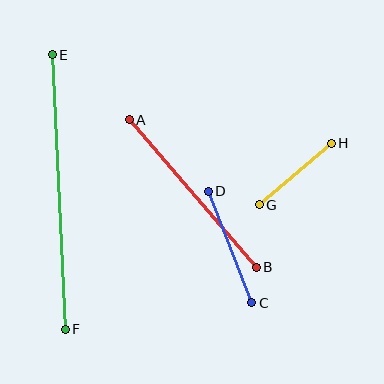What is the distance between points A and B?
The distance is approximately 195 pixels.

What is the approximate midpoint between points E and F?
The midpoint is at approximately (59, 192) pixels.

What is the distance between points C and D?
The distance is approximately 119 pixels.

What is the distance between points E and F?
The distance is approximately 275 pixels.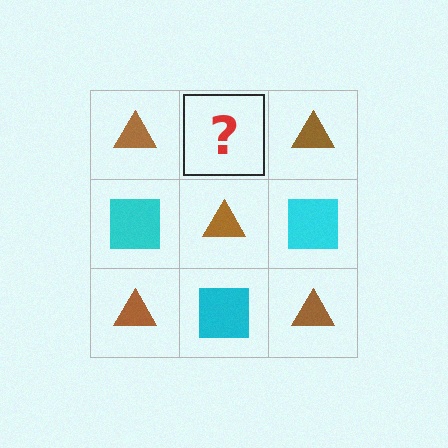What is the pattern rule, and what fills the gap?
The rule is that it alternates brown triangle and cyan square in a checkerboard pattern. The gap should be filled with a cyan square.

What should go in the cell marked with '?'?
The missing cell should contain a cyan square.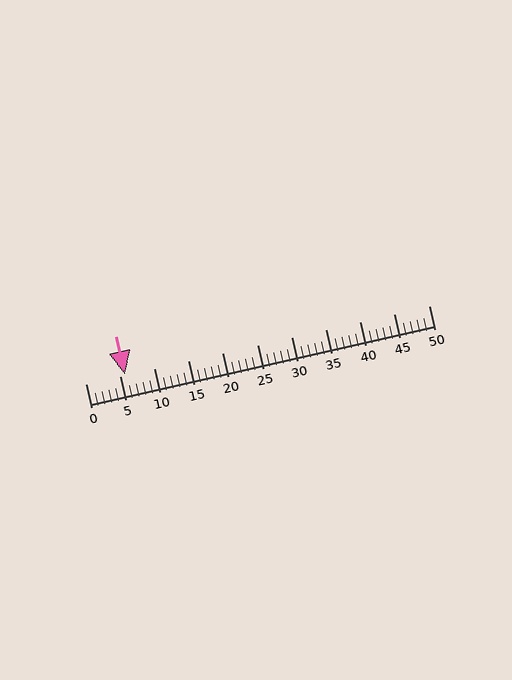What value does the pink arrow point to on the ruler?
The pink arrow points to approximately 6.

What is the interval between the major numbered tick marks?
The major tick marks are spaced 5 units apart.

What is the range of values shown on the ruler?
The ruler shows values from 0 to 50.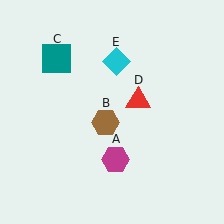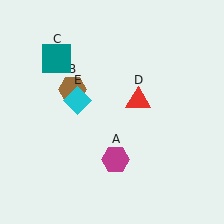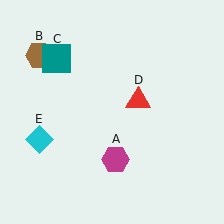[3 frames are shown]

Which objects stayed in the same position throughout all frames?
Magenta hexagon (object A) and teal square (object C) and red triangle (object D) remained stationary.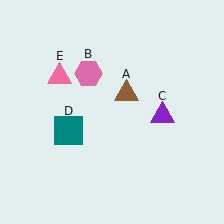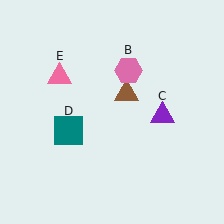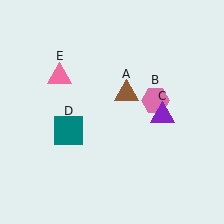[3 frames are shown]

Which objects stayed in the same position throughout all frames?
Brown triangle (object A) and purple triangle (object C) and teal square (object D) and pink triangle (object E) remained stationary.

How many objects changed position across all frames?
1 object changed position: pink hexagon (object B).